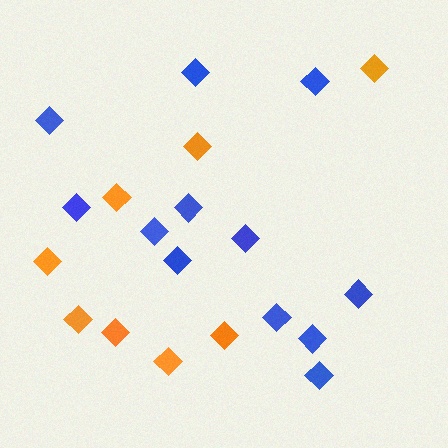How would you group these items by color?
There are 2 groups: one group of orange diamonds (8) and one group of blue diamonds (12).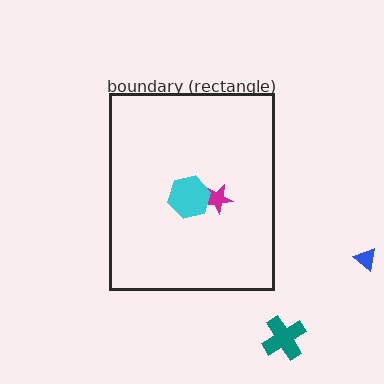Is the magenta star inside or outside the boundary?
Inside.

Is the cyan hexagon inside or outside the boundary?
Inside.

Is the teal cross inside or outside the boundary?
Outside.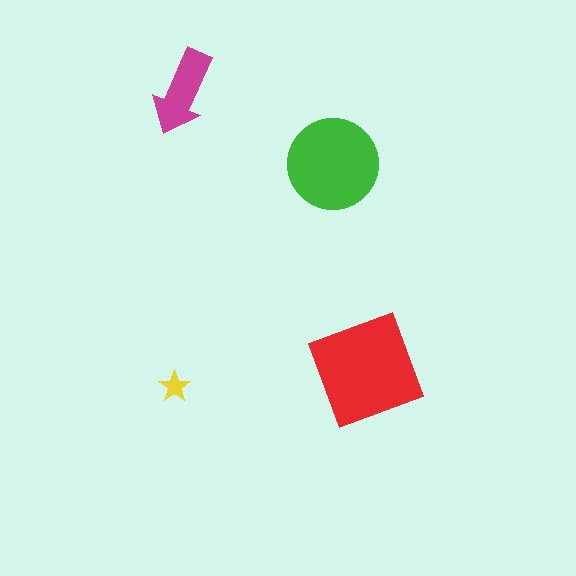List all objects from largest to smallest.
The red diamond, the green circle, the magenta arrow, the yellow star.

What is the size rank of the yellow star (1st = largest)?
4th.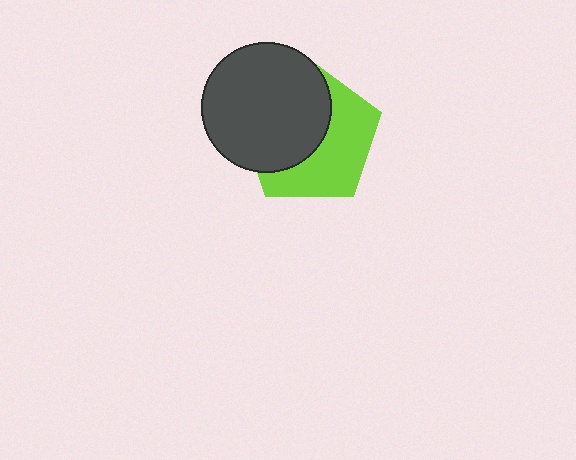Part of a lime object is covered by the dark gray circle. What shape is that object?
It is a pentagon.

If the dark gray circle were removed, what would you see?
You would see the complete lime pentagon.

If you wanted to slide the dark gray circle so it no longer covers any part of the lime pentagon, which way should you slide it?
Slide it left — that is the most direct way to separate the two shapes.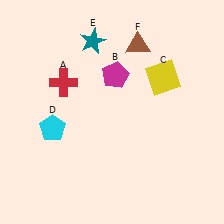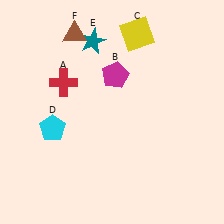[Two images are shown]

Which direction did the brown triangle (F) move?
The brown triangle (F) moved left.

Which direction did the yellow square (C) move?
The yellow square (C) moved up.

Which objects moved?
The objects that moved are: the yellow square (C), the brown triangle (F).